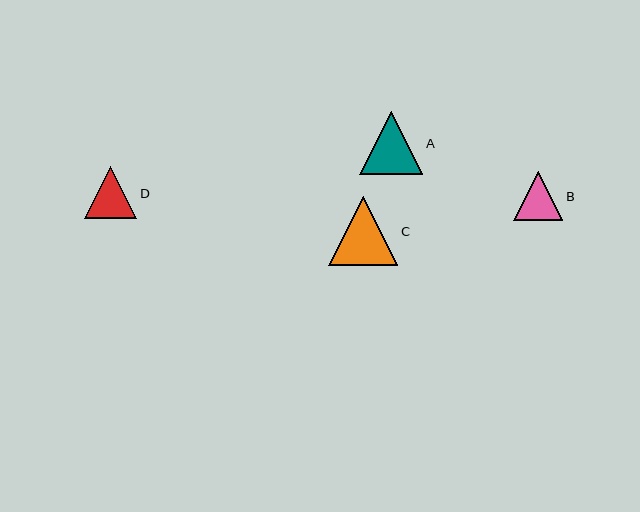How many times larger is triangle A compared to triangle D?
Triangle A is approximately 1.2 times the size of triangle D.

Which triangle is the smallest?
Triangle B is the smallest with a size of approximately 49 pixels.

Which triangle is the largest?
Triangle C is the largest with a size of approximately 69 pixels.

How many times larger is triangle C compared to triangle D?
Triangle C is approximately 1.3 times the size of triangle D.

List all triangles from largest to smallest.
From largest to smallest: C, A, D, B.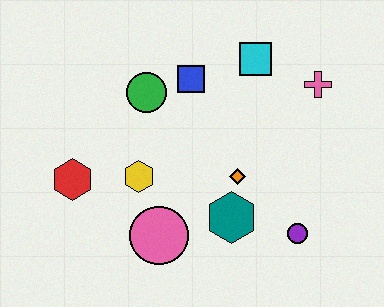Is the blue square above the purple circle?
Yes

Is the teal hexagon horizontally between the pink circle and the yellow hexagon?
No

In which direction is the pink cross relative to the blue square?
The pink cross is to the right of the blue square.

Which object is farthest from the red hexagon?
The pink cross is farthest from the red hexagon.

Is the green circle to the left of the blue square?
Yes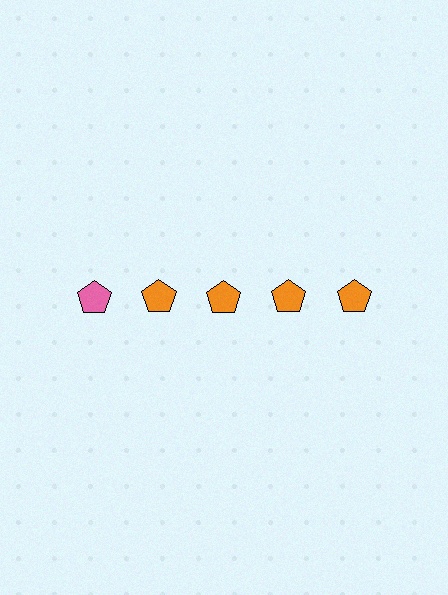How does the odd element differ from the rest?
It has a different color: pink instead of orange.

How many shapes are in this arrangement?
There are 5 shapes arranged in a grid pattern.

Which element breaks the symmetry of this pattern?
The pink pentagon in the top row, leftmost column breaks the symmetry. All other shapes are orange pentagons.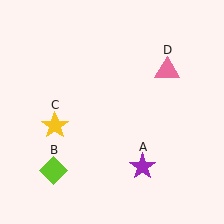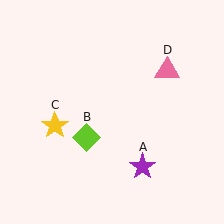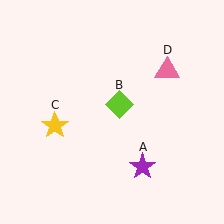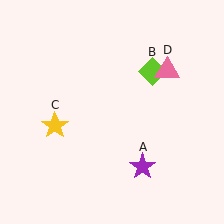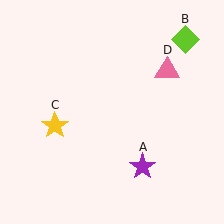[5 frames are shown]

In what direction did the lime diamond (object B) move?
The lime diamond (object B) moved up and to the right.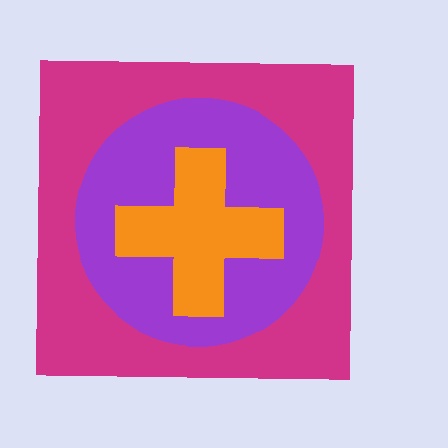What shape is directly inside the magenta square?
The purple circle.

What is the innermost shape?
The orange cross.